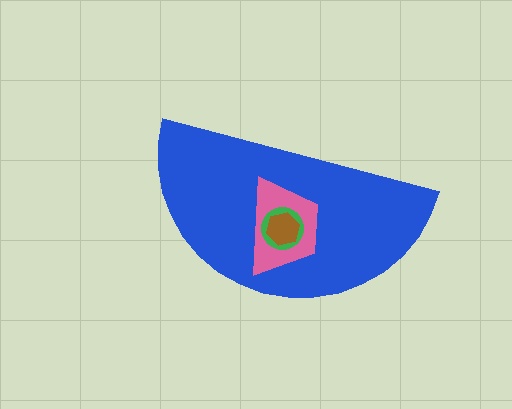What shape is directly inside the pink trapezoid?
The green circle.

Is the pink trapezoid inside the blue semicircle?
Yes.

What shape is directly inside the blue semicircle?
The pink trapezoid.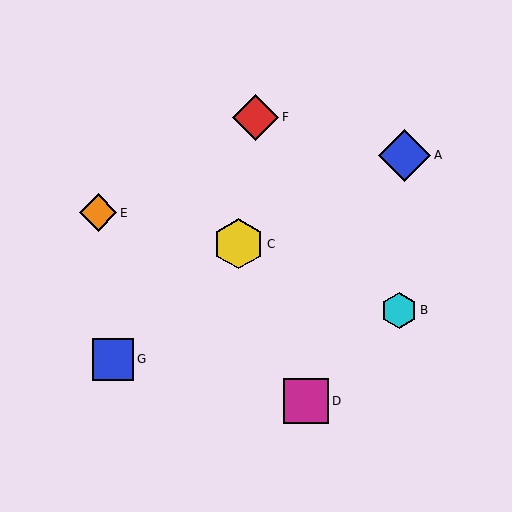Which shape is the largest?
The blue diamond (labeled A) is the largest.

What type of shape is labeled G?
Shape G is a blue square.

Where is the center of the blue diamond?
The center of the blue diamond is at (405, 155).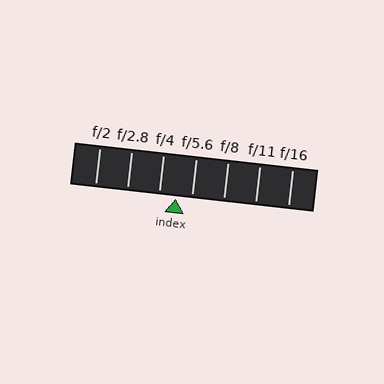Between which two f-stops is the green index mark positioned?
The index mark is between f/4 and f/5.6.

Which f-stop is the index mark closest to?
The index mark is closest to f/5.6.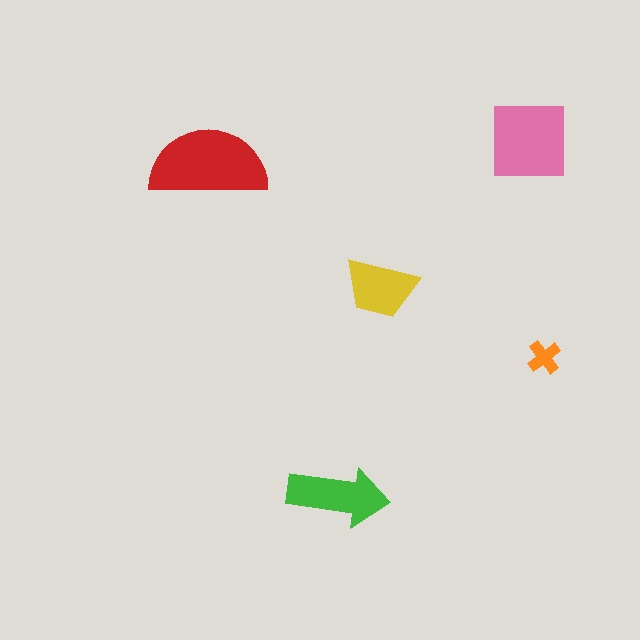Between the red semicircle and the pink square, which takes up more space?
The red semicircle.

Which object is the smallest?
The orange cross.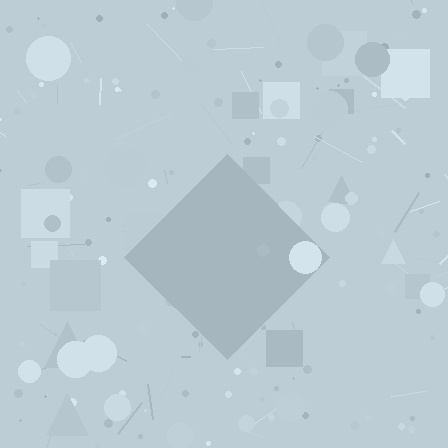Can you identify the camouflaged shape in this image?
The camouflaged shape is a diamond.